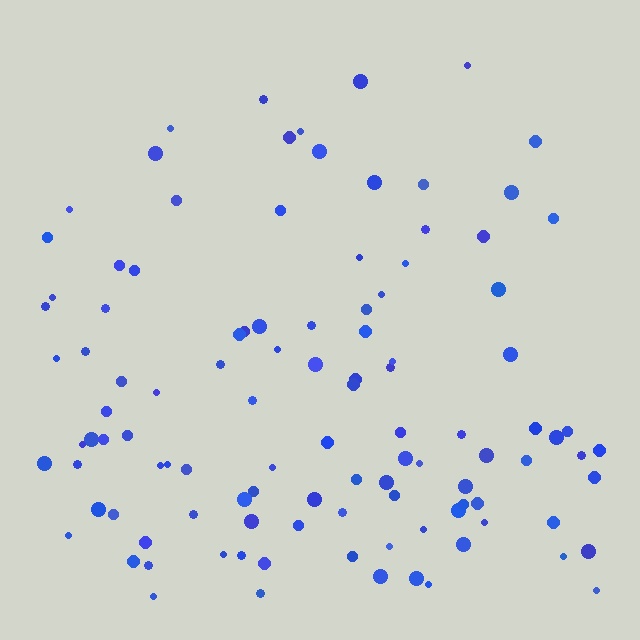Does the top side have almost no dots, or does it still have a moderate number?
Still a moderate number, just noticeably fewer than the bottom.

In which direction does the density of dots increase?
From top to bottom, with the bottom side densest.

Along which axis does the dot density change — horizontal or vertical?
Vertical.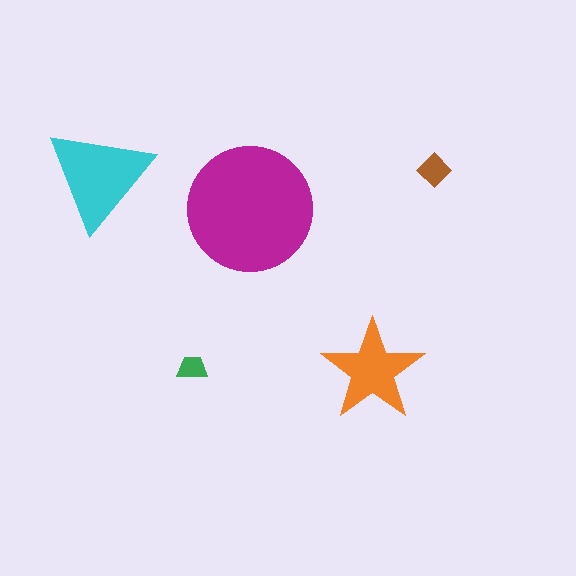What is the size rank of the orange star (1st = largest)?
3rd.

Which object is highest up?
The brown diamond is topmost.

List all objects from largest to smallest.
The magenta circle, the cyan triangle, the orange star, the brown diamond, the green trapezoid.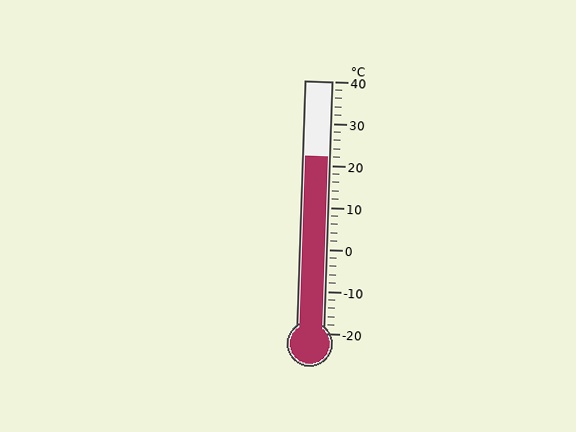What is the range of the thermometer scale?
The thermometer scale ranges from -20°C to 40°C.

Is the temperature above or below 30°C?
The temperature is below 30°C.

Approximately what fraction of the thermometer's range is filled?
The thermometer is filled to approximately 70% of its range.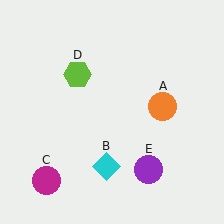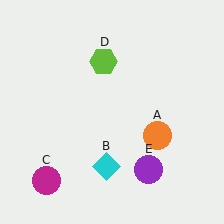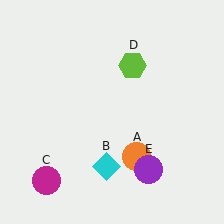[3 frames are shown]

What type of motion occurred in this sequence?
The orange circle (object A), lime hexagon (object D) rotated clockwise around the center of the scene.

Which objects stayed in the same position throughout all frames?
Cyan diamond (object B) and magenta circle (object C) and purple circle (object E) remained stationary.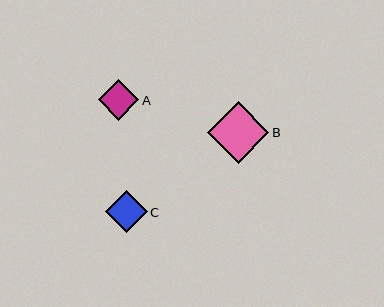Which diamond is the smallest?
Diamond A is the smallest with a size of approximately 41 pixels.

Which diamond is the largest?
Diamond B is the largest with a size of approximately 61 pixels.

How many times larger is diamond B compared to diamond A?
Diamond B is approximately 1.5 times the size of diamond A.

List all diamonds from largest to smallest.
From largest to smallest: B, C, A.